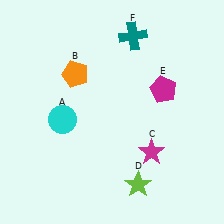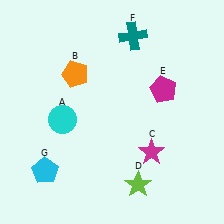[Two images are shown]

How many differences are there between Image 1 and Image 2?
There is 1 difference between the two images.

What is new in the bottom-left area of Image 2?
A cyan pentagon (G) was added in the bottom-left area of Image 2.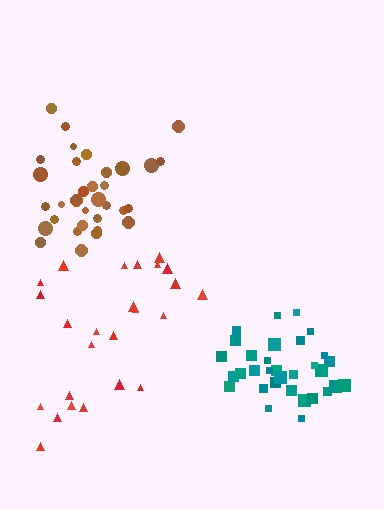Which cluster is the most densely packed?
Teal.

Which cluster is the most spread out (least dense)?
Red.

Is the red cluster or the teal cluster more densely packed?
Teal.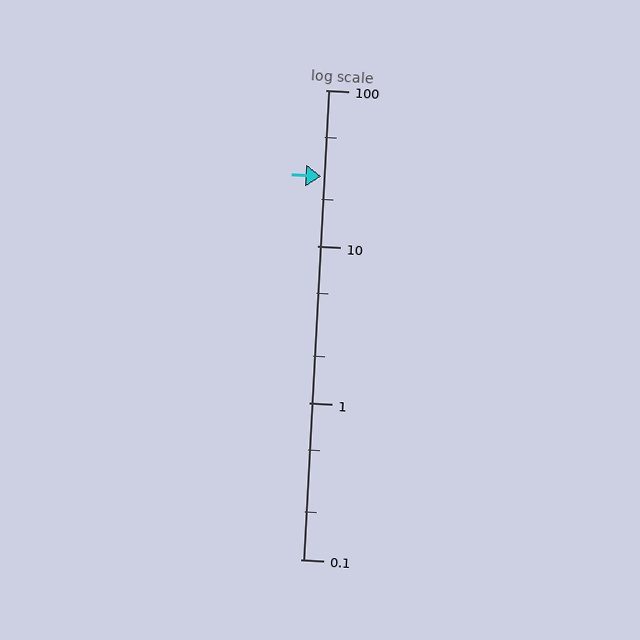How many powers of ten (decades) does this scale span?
The scale spans 3 decades, from 0.1 to 100.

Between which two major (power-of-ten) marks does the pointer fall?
The pointer is between 10 and 100.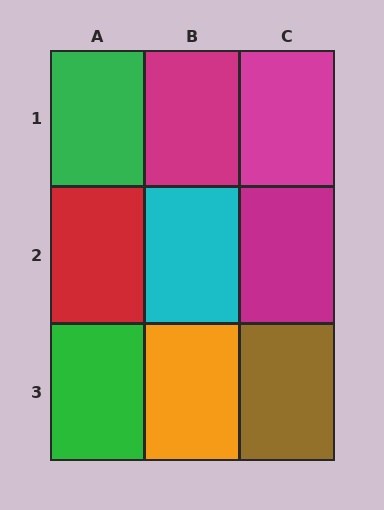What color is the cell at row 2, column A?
Red.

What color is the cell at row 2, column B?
Cyan.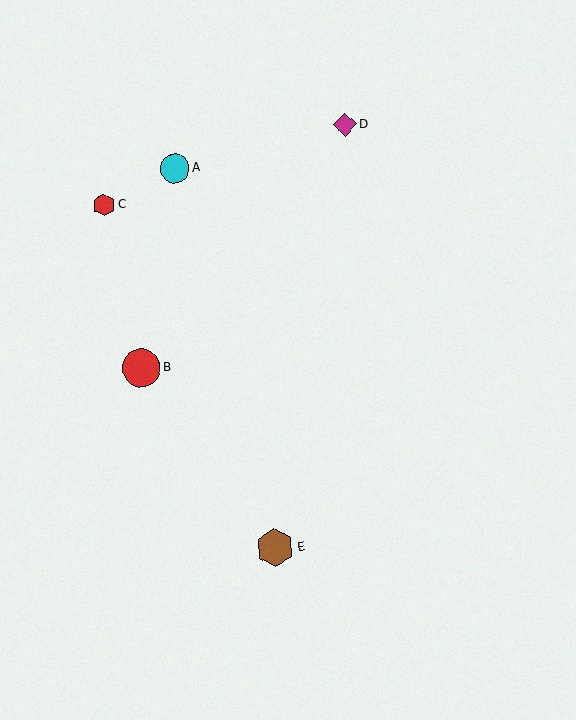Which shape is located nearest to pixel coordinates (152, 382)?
The red circle (labeled B) at (141, 368) is nearest to that location.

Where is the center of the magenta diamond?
The center of the magenta diamond is at (345, 125).